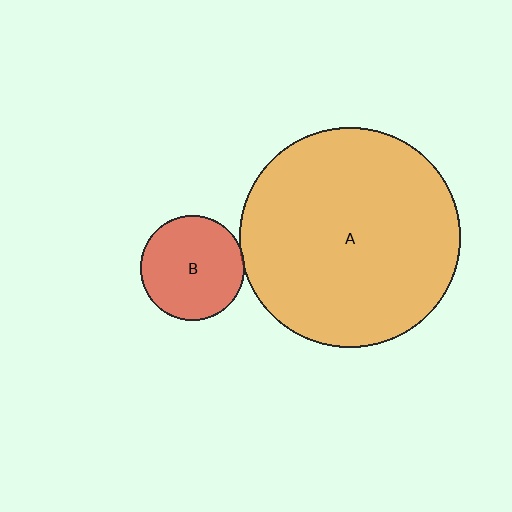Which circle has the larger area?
Circle A (orange).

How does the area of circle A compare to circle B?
Approximately 4.4 times.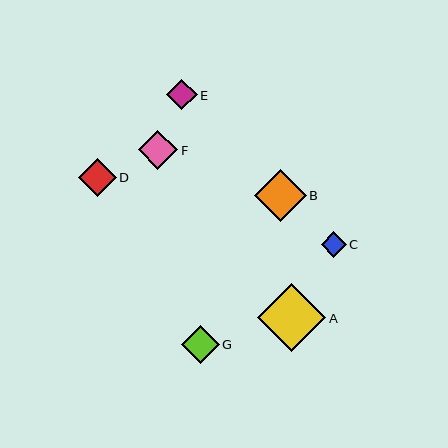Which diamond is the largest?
Diamond A is the largest with a size of approximately 69 pixels.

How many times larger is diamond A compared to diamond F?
Diamond A is approximately 1.7 times the size of diamond F.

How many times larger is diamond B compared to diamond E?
Diamond B is approximately 1.7 times the size of diamond E.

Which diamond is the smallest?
Diamond C is the smallest with a size of approximately 25 pixels.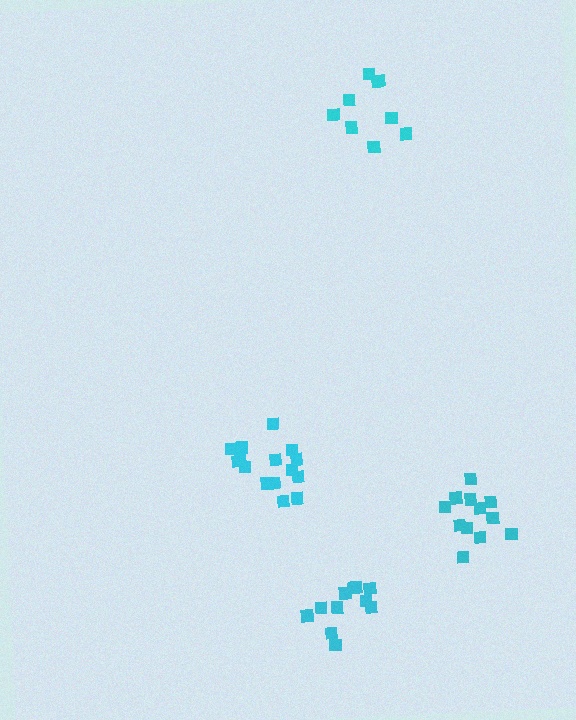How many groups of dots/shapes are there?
There are 4 groups.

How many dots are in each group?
Group 1: 12 dots, Group 2: 12 dots, Group 3: 15 dots, Group 4: 9 dots (48 total).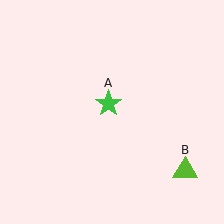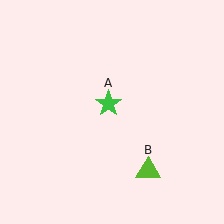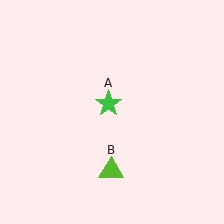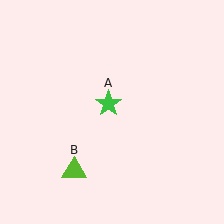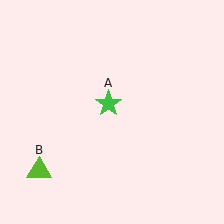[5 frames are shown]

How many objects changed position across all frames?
1 object changed position: lime triangle (object B).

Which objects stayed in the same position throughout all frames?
Green star (object A) remained stationary.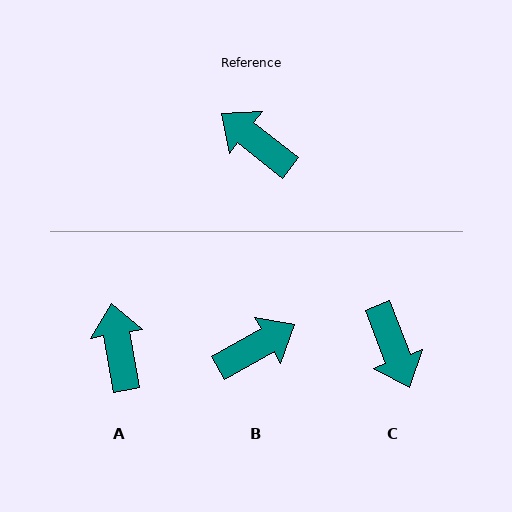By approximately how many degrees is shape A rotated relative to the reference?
Approximately 42 degrees clockwise.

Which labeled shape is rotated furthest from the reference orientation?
C, about 150 degrees away.